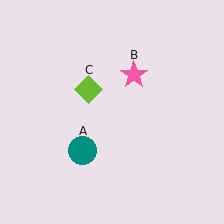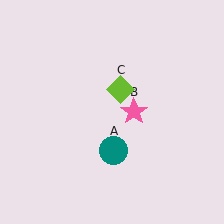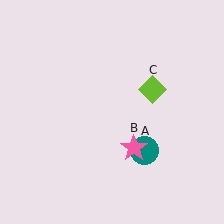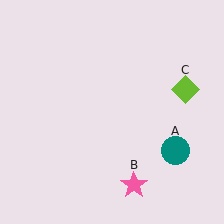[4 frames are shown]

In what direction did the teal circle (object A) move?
The teal circle (object A) moved right.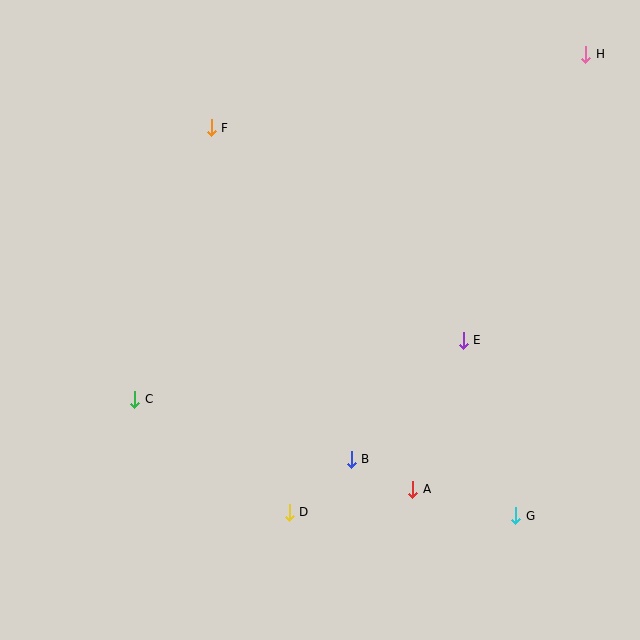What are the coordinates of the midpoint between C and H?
The midpoint between C and H is at (360, 227).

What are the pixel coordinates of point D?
Point D is at (289, 512).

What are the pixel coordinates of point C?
Point C is at (135, 399).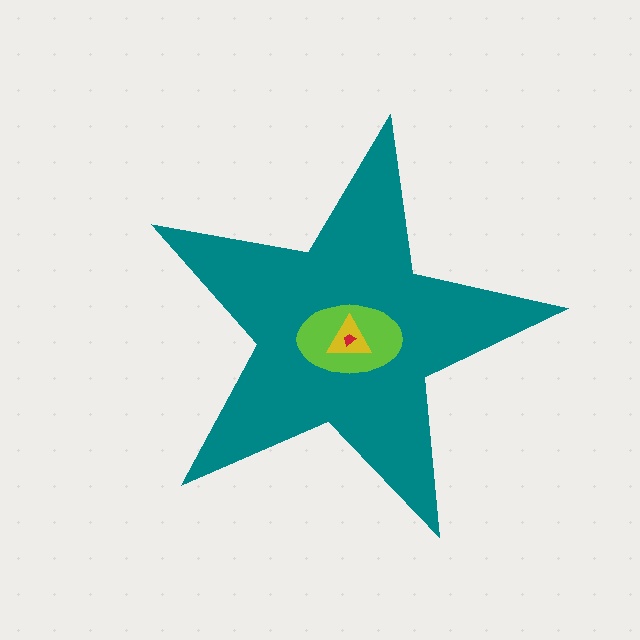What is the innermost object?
The red trapezoid.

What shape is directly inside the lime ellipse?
The yellow triangle.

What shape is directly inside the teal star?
The lime ellipse.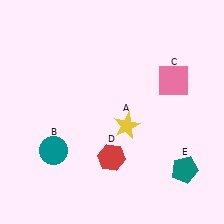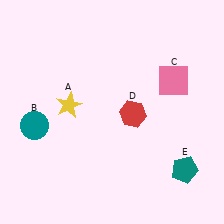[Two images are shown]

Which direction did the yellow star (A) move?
The yellow star (A) moved left.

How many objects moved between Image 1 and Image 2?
3 objects moved between the two images.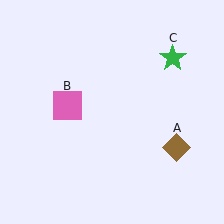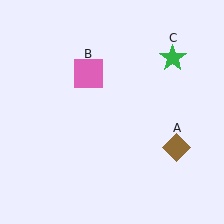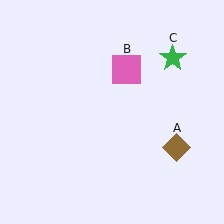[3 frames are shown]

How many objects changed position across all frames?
1 object changed position: pink square (object B).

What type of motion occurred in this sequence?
The pink square (object B) rotated clockwise around the center of the scene.